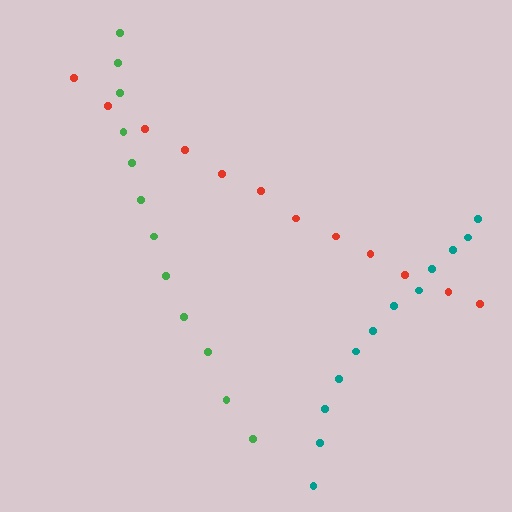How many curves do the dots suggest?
There are 3 distinct paths.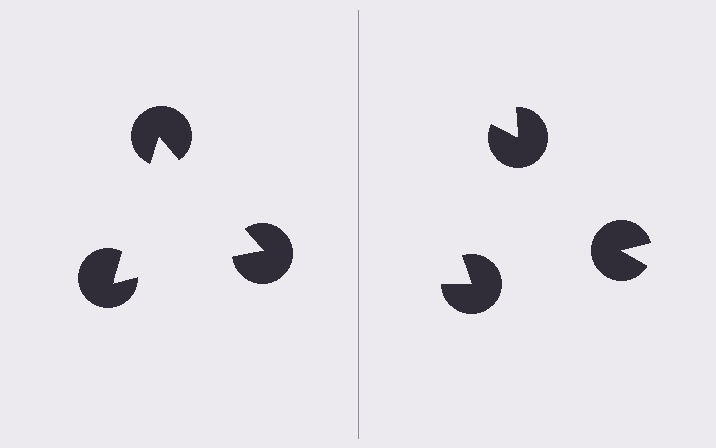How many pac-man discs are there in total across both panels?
6 — 3 on each side.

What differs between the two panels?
The pac-man discs are positioned identically on both sides; only the wedge orientations differ. On the left they align to a triangle; on the right they are misaligned.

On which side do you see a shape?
An illusory triangle appears on the left side. On the right side the wedge cuts are rotated, so no coherent shape forms.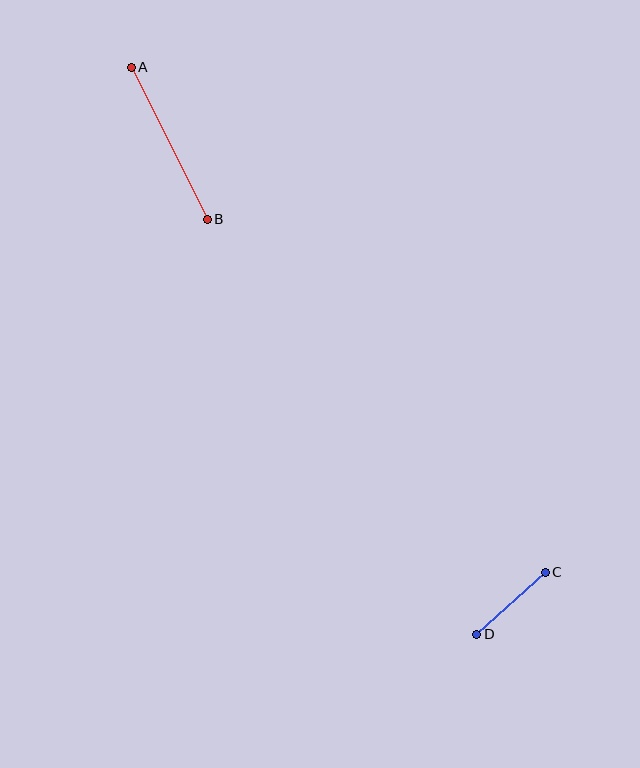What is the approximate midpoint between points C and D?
The midpoint is at approximately (511, 603) pixels.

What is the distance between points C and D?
The distance is approximately 92 pixels.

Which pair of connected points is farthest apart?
Points A and B are farthest apart.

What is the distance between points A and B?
The distance is approximately 170 pixels.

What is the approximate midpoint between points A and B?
The midpoint is at approximately (169, 143) pixels.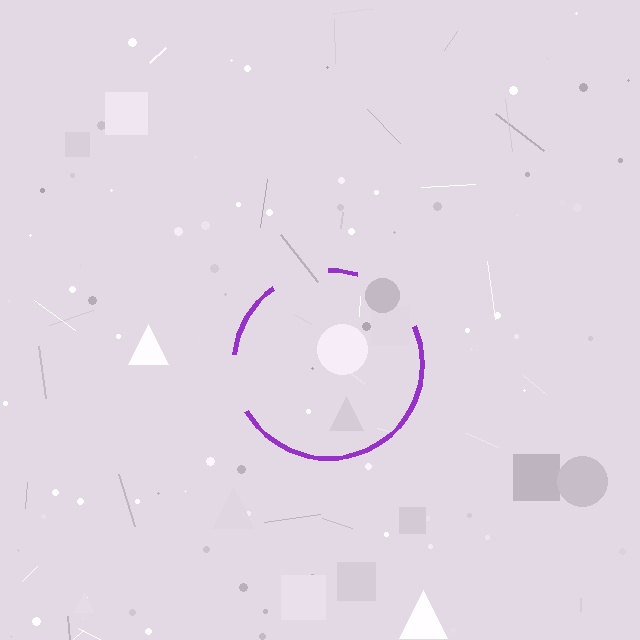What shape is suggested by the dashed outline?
The dashed outline suggests a circle.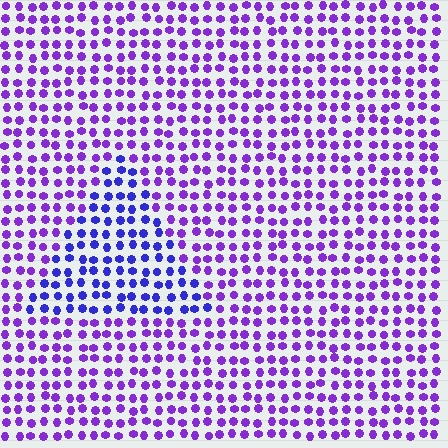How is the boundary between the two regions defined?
The boundary is defined purely by a slight shift in hue (about 32 degrees). Spacing, size, and orientation are identical on both sides.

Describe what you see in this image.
The image is filled with small purple elements in a uniform arrangement. A triangle-shaped region is visible where the elements are tinted to a slightly different hue, forming a subtle color boundary.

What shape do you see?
I see a triangle.